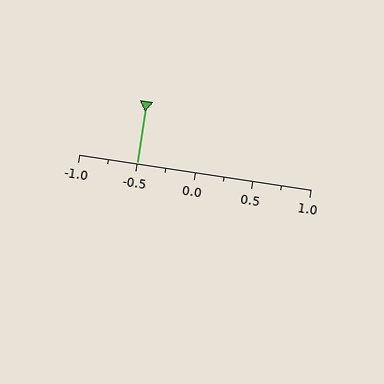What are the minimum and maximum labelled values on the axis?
The axis runs from -1.0 to 1.0.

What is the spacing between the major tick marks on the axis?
The major ticks are spaced 0.5 apart.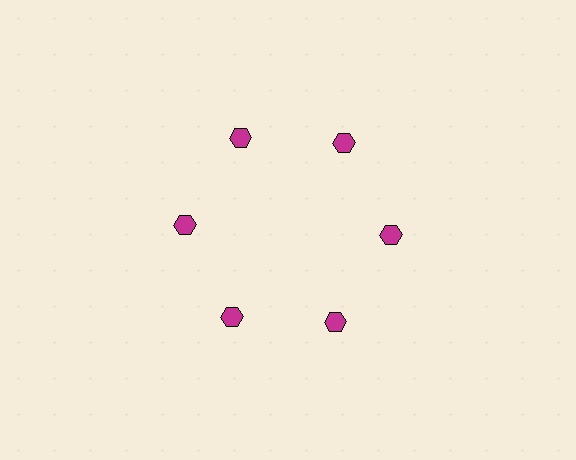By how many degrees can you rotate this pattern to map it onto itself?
The pattern maps onto itself every 60 degrees of rotation.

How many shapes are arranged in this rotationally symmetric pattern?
There are 6 shapes, arranged in 6 groups of 1.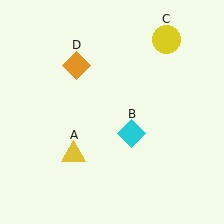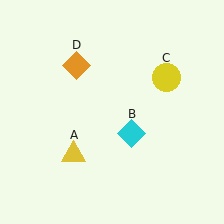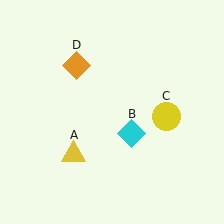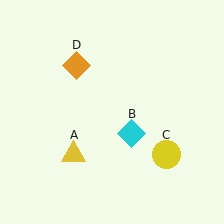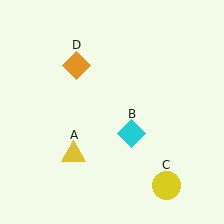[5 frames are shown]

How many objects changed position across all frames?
1 object changed position: yellow circle (object C).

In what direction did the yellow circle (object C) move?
The yellow circle (object C) moved down.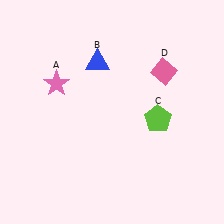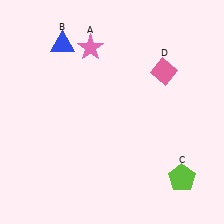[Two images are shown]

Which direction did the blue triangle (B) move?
The blue triangle (B) moved left.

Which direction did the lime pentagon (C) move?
The lime pentagon (C) moved down.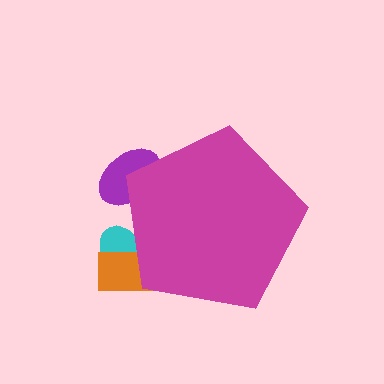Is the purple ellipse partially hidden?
Yes, the purple ellipse is partially hidden behind the magenta pentagon.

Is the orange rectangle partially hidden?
Yes, the orange rectangle is partially hidden behind the magenta pentagon.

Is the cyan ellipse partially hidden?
Yes, the cyan ellipse is partially hidden behind the magenta pentagon.